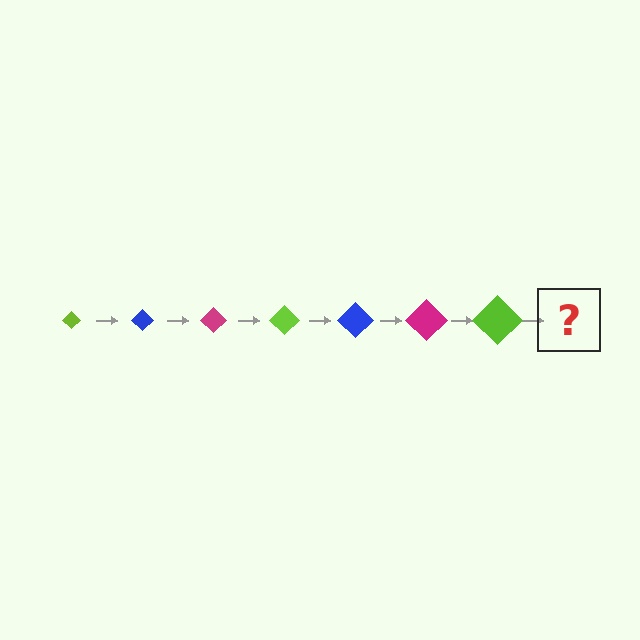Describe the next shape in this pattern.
It should be a blue diamond, larger than the previous one.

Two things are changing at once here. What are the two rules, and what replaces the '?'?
The two rules are that the diamond grows larger each step and the color cycles through lime, blue, and magenta. The '?' should be a blue diamond, larger than the previous one.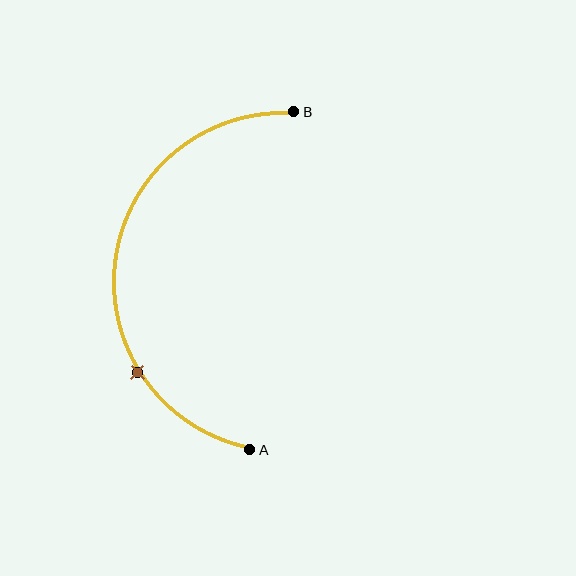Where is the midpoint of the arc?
The arc midpoint is the point on the curve farthest from the straight line joining A and B. It sits to the left of that line.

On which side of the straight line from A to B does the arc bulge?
The arc bulges to the left of the straight line connecting A and B.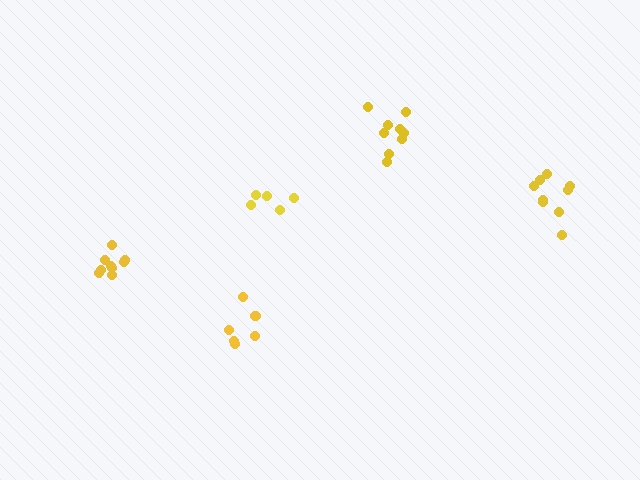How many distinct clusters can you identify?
There are 5 distinct clusters.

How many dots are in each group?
Group 1: 5 dots, Group 2: 9 dots, Group 3: 9 dots, Group 4: 9 dots, Group 5: 6 dots (38 total).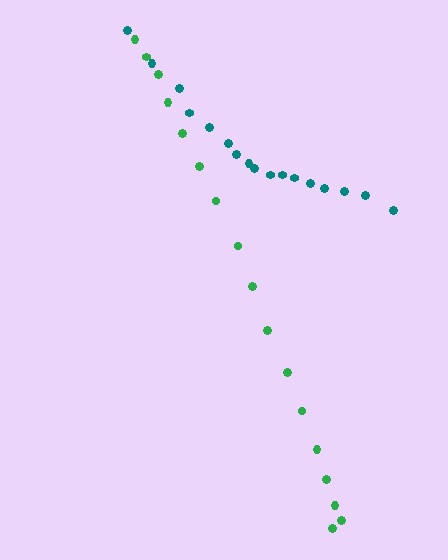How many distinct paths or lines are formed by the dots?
There are 2 distinct paths.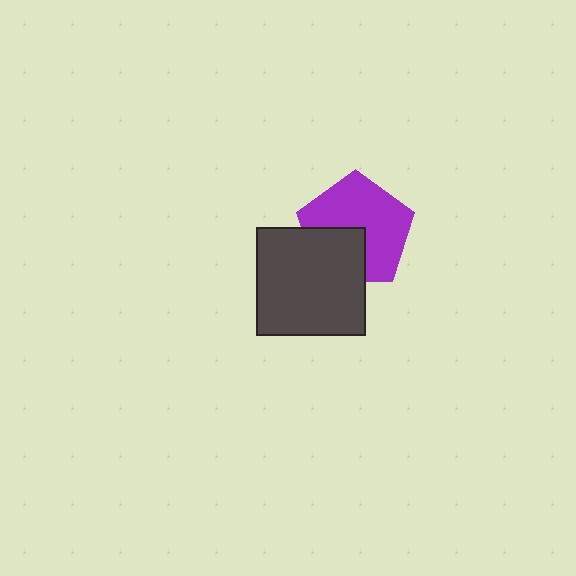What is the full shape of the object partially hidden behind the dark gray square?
The partially hidden object is a purple pentagon.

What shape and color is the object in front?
The object in front is a dark gray square.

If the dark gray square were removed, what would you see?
You would see the complete purple pentagon.